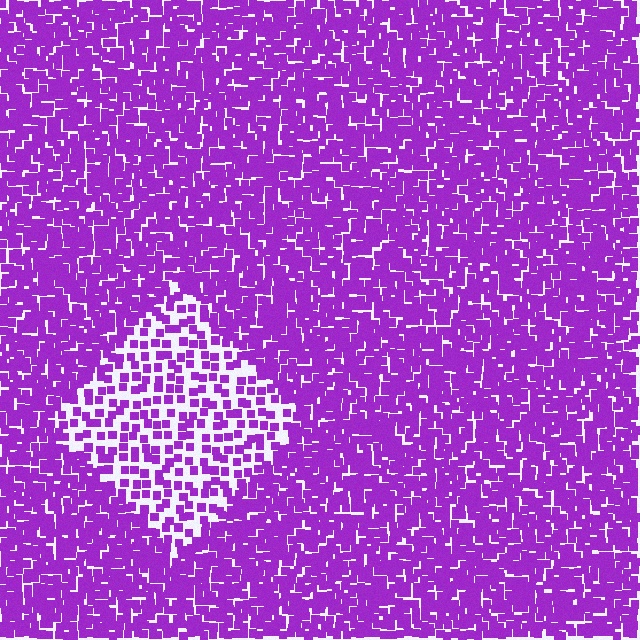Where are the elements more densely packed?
The elements are more densely packed outside the diamond boundary.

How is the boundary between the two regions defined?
The boundary is defined by a change in element density (approximately 2.2x ratio). All elements are the same color, size, and shape.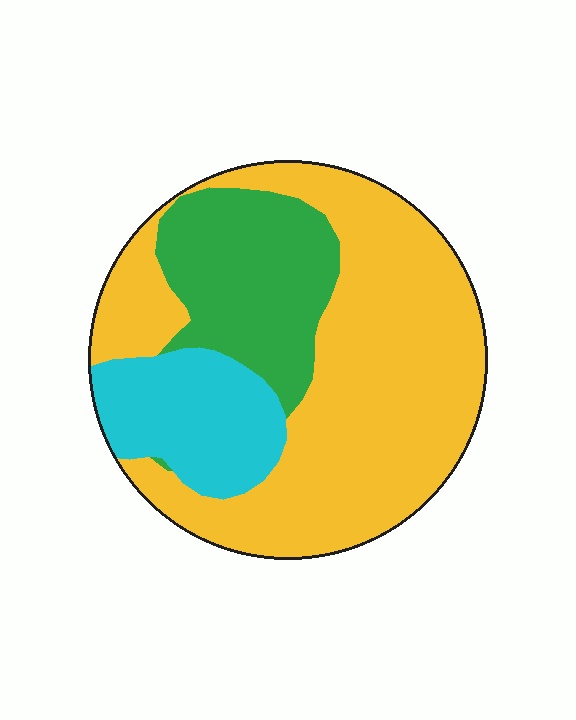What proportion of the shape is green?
Green covers about 20% of the shape.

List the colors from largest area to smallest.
From largest to smallest: yellow, green, cyan.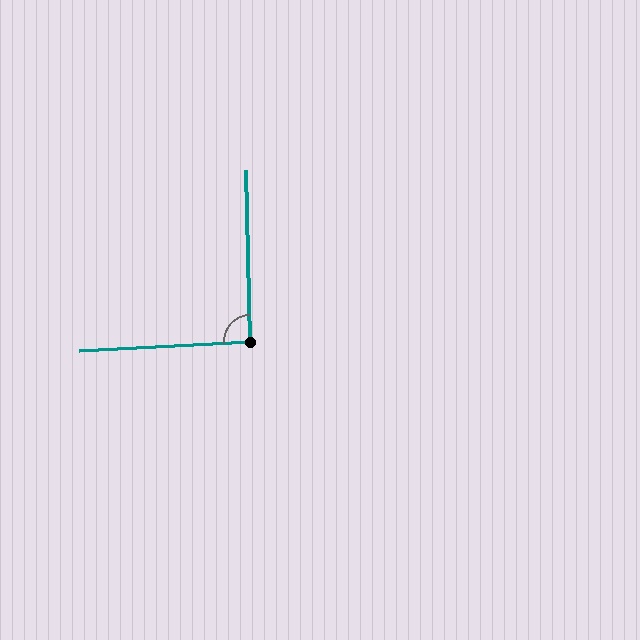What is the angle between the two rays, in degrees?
Approximately 92 degrees.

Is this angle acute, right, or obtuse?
It is approximately a right angle.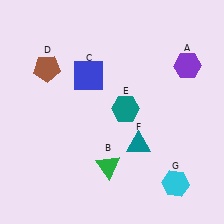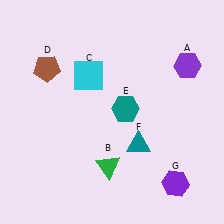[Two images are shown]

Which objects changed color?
C changed from blue to cyan. G changed from cyan to purple.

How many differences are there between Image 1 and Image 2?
There are 2 differences between the two images.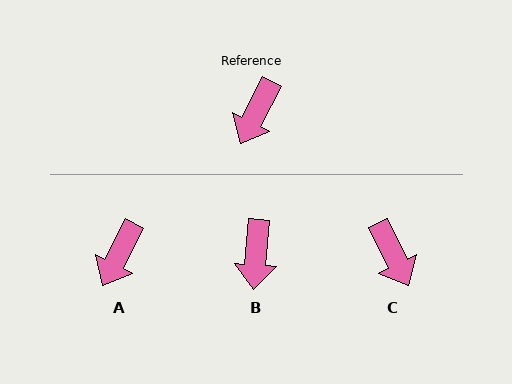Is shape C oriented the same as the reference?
No, it is off by about 53 degrees.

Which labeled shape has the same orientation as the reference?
A.